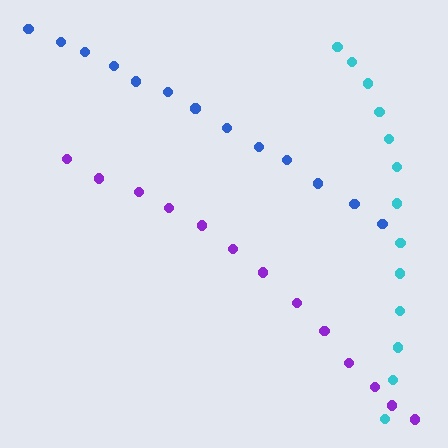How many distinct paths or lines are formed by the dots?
There are 3 distinct paths.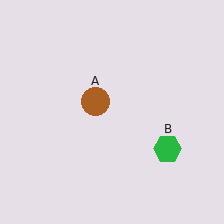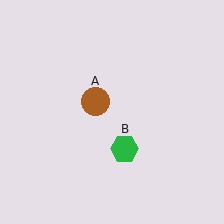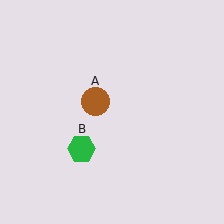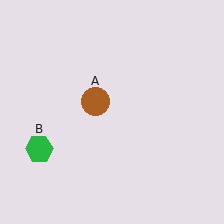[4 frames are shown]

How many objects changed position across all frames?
1 object changed position: green hexagon (object B).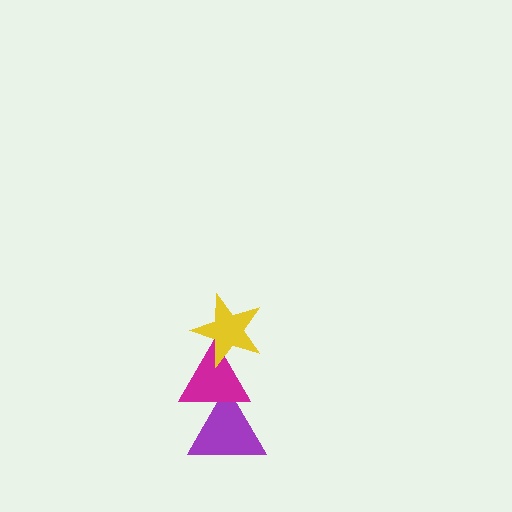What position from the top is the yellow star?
The yellow star is 1st from the top.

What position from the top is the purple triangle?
The purple triangle is 3rd from the top.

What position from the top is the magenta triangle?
The magenta triangle is 2nd from the top.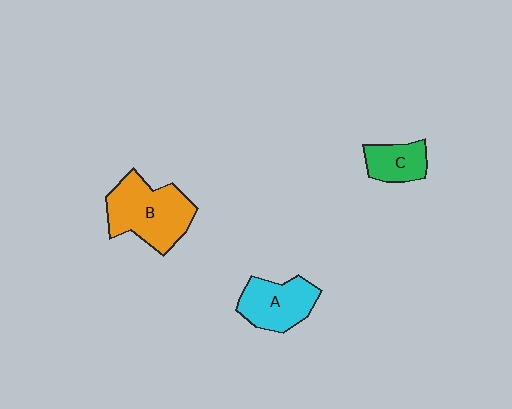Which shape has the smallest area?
Shape C (green).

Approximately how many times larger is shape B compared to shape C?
Approximately 2.1 times.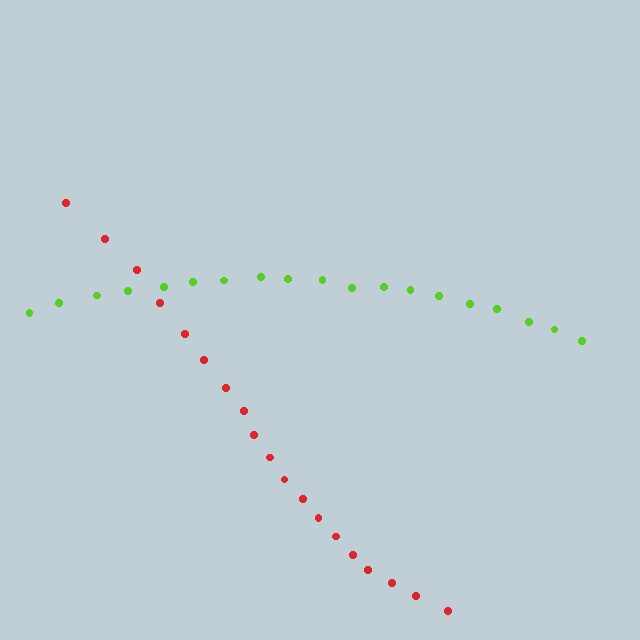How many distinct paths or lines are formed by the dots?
There are 2 distinct paths.